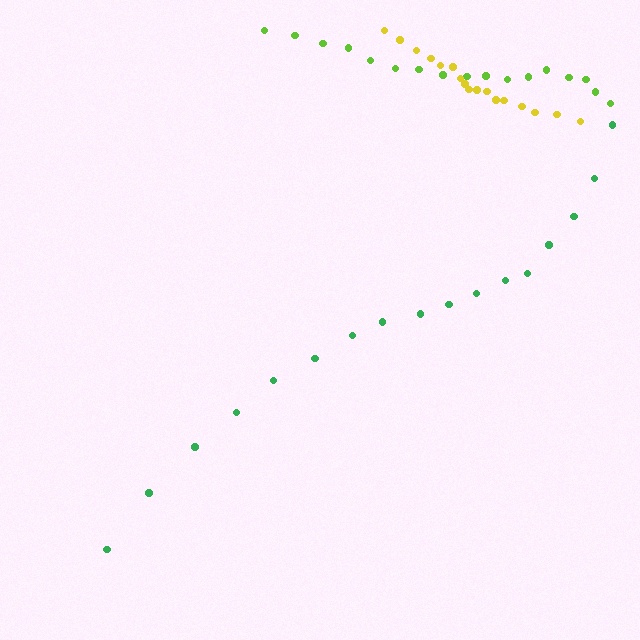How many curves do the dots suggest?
There are 3 distinct paths.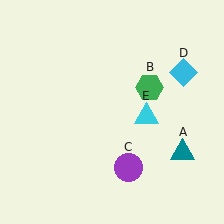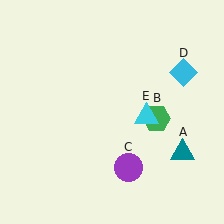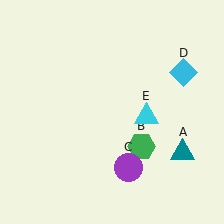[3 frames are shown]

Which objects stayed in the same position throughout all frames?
Teal triangle (object A) and purple circle (object C) and cyan diamond (object D) and cyan triangle (object E) remained stationary.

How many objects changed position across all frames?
1 object changed position: green hexagon (object B).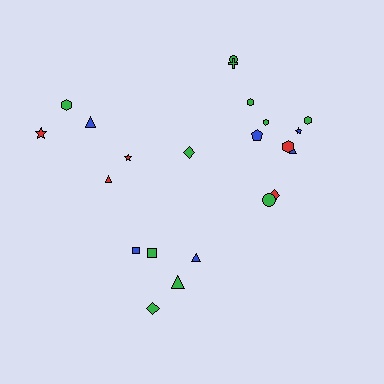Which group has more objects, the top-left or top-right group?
The top-right group.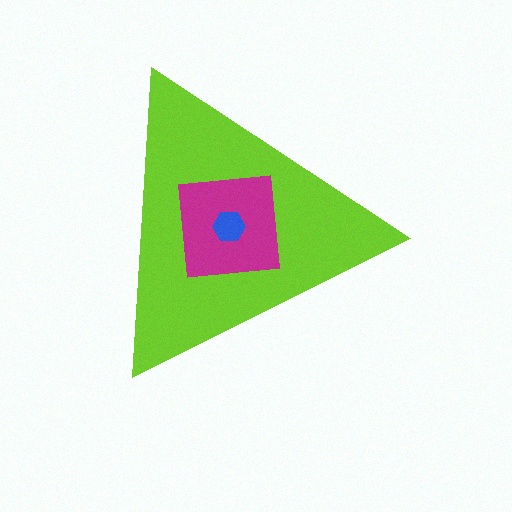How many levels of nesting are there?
3.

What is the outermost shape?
The lime triangle.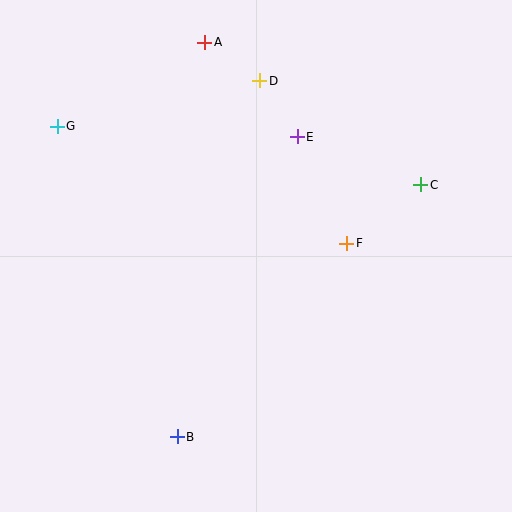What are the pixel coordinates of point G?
Point G is at (57, 126).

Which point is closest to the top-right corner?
Point C is closest to the top-right corner.